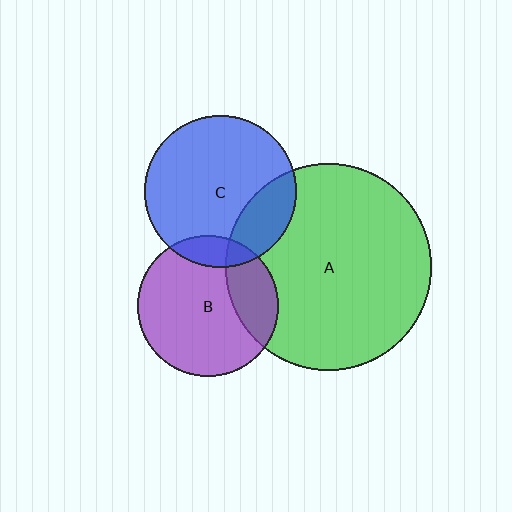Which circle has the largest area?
Circle A (green).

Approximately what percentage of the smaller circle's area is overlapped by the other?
Approximately 10%.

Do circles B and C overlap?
Yes.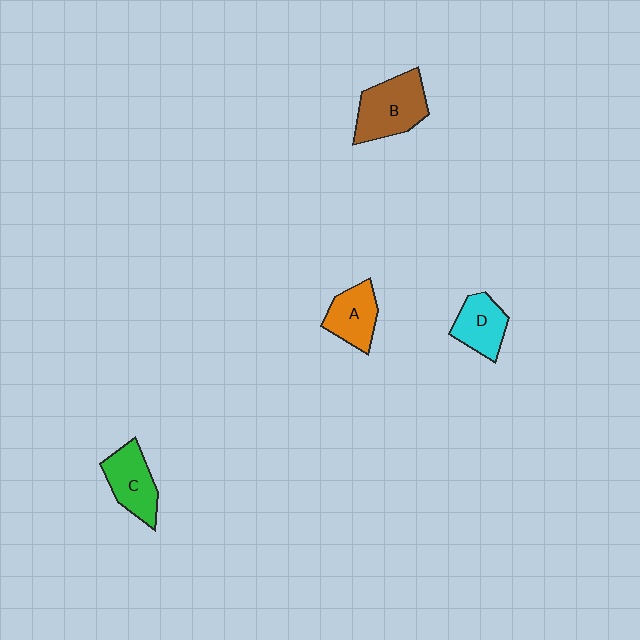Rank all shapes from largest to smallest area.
From largest to smallest: B (brown), C (green), A (orange), D (cyan).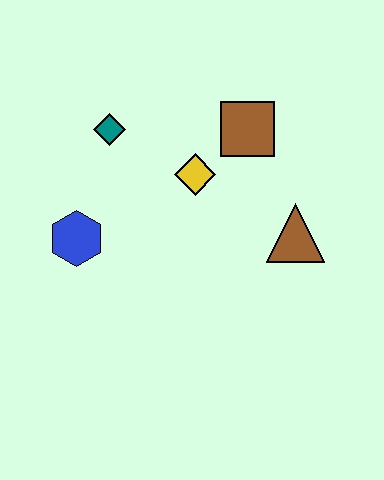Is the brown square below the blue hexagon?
No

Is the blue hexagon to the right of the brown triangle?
No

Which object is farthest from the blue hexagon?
The brown triangle is farthest from the blue hexagon.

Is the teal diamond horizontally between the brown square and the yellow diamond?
No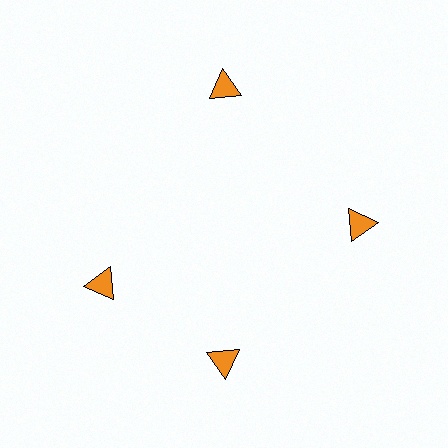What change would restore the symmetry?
The symmetry would be restored by rotating it back into even spacing with its neighbors so that all 4 triangles sit at equal angles and equal distance from the center.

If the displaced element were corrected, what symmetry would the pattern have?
It would have 4-fold rotational symmetry — the pattern would map onto itself every 90 degrees.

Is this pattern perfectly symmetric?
No. The 4 orange triangles are arranged in a ring, but one element near the 9 o'clock position is rotated out of alignment along the ring, breaking the 4-fold rotational symmetry.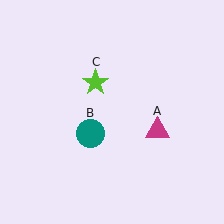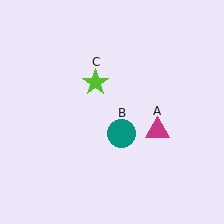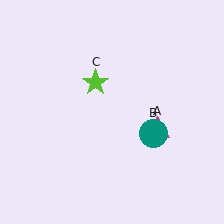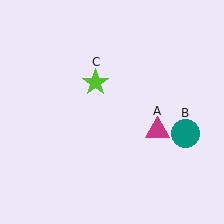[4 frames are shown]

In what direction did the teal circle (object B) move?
The teal circle (object B) moved right.